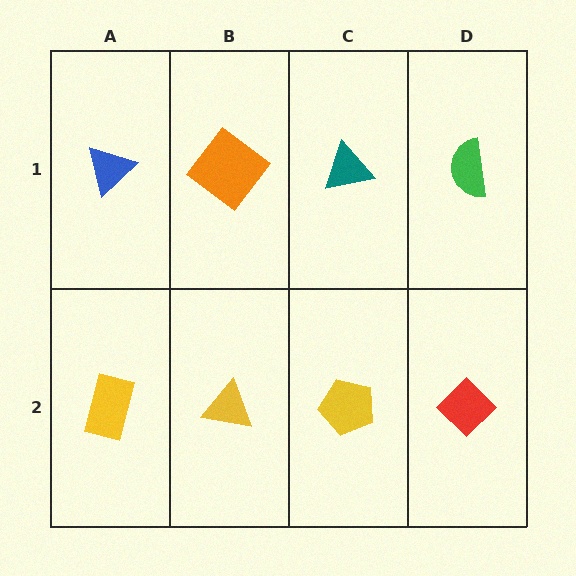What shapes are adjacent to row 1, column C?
A yellow pentagon (row 2, column C), an orange diamond (row 1, column B), a green semicircle (row 1, column D).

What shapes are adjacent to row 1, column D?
A red diamond (row 2, column D), a teal triangle (row 1, column C).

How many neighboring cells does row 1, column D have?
2.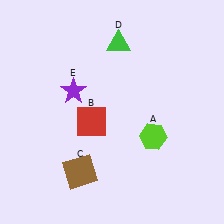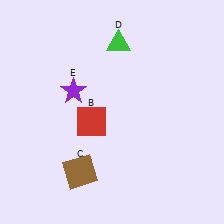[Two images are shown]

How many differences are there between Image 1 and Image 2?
There is 1 difference between the two images.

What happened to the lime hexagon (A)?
The lime hexagon (A) was removed in Image 2. It was in the bottom-right area of Image 1.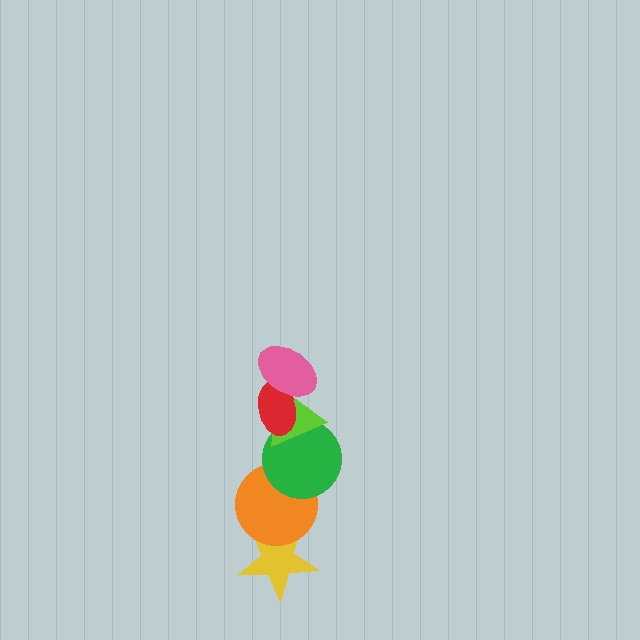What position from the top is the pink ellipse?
The pink ellipse is 1st from the top.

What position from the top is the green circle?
The green circle is 4th from the top.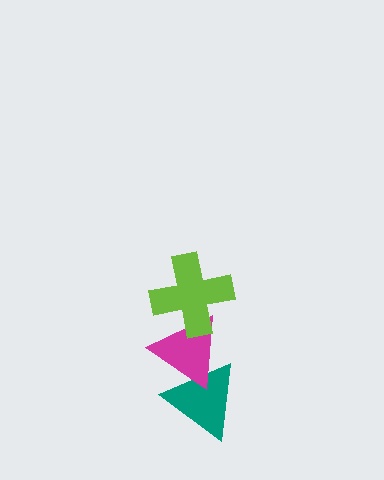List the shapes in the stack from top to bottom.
From top to bottom: the lime cross, the magenta triangle, the teal triangle.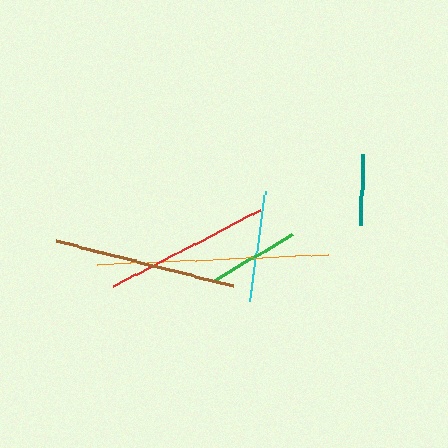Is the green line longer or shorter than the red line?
The red line is longer than the green line.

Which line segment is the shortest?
The teal line is the shortest at approximately 71 pixels.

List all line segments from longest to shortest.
From longest to shortest: orange, brown, red, cyan, green, teal.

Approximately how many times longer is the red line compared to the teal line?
The red line is approximately 2.4 times the length of the teal line.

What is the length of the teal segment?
The teal segment is approximately 71 pixels long.